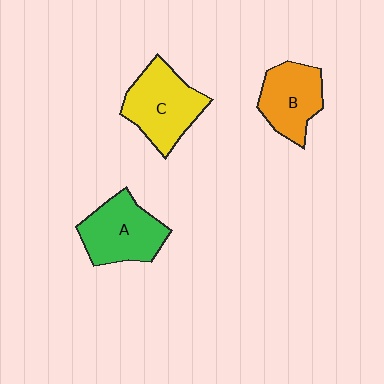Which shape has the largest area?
Shape C (yellow).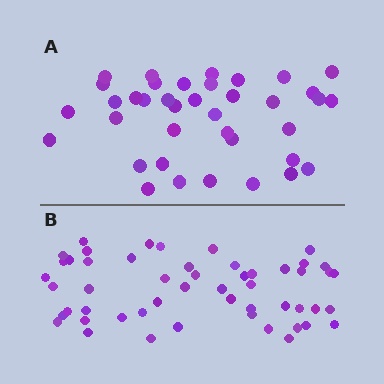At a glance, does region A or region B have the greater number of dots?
Region B (the bottom region) has more dots.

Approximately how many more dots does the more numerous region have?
Region B has approximately 15 more dots than region A.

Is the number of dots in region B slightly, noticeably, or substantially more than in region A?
Region B has noticeably more, but not dramatically so. The ratio is roughly 1.4 to 1.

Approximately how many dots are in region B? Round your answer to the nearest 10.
About 50 dots. (The exact count is 52, which rounds to 50.)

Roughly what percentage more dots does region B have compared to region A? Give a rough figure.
About 35% more.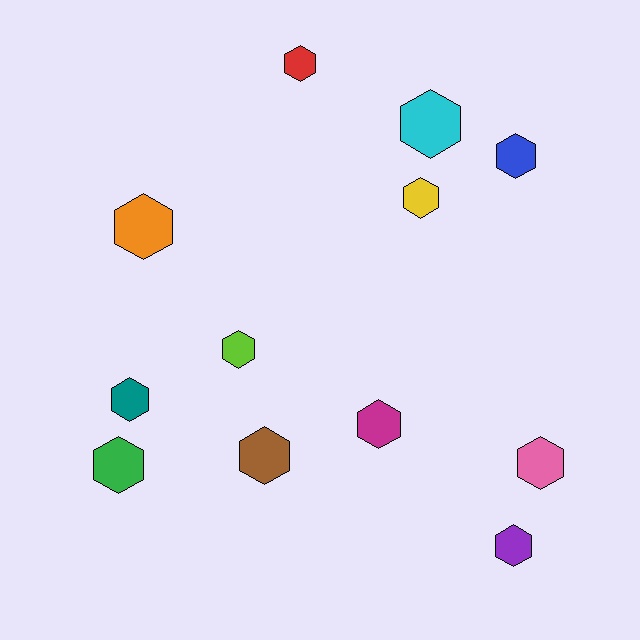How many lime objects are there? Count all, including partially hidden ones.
There is 1 lime object.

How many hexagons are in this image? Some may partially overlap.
There are 12 hexagons.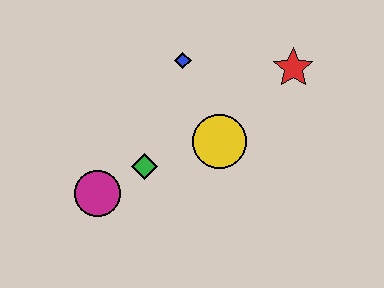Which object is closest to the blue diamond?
The yellow circle is closest to the blue diamond.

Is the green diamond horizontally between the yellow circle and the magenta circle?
Yes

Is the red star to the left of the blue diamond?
No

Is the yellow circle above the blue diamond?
No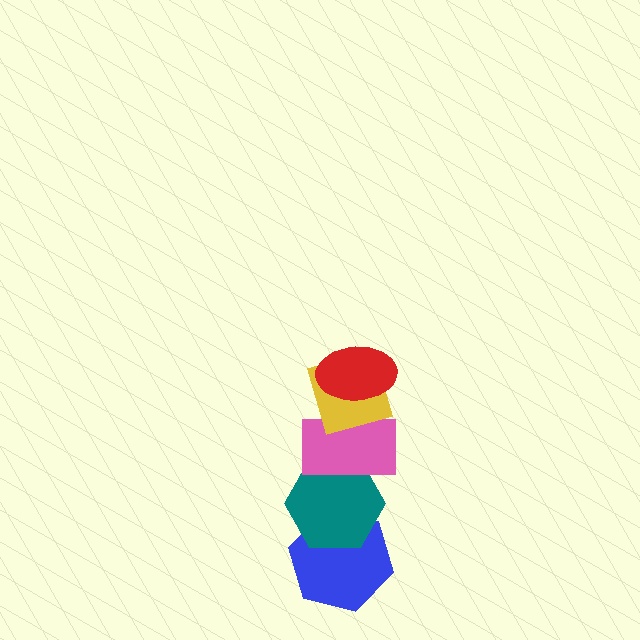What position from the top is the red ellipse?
The red ellipse is 1st from the top.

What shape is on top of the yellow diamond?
The red ellipse is on top of the yellow diamond.